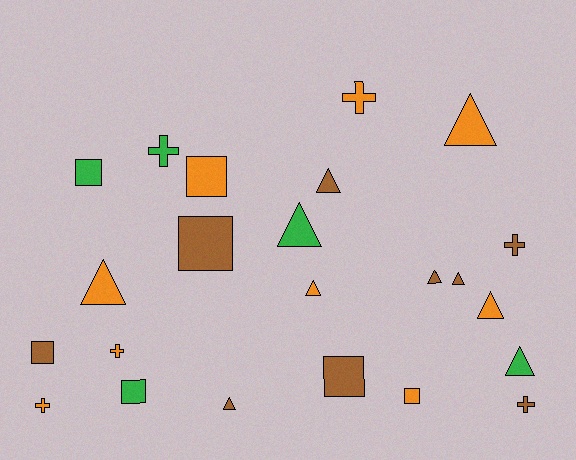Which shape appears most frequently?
Triangle, with 10 objects.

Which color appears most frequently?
Brown, with 9 objects.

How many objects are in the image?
There are 23 objects.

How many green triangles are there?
There are 2 green triangles.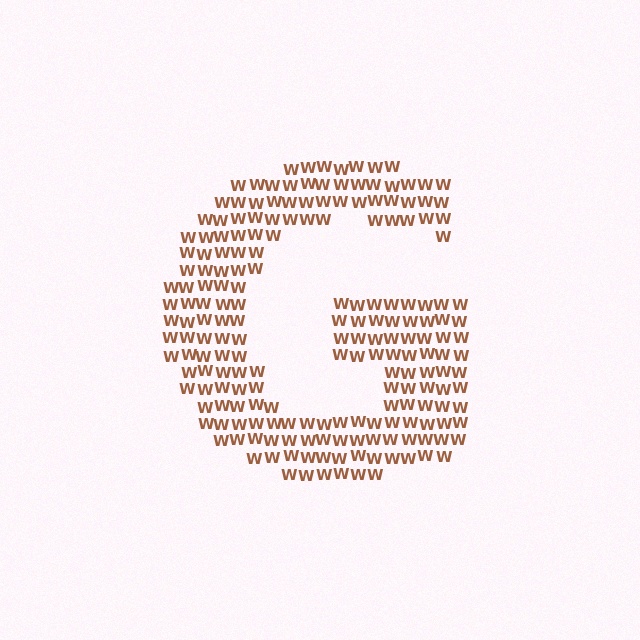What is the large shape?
The large shape is the letter G.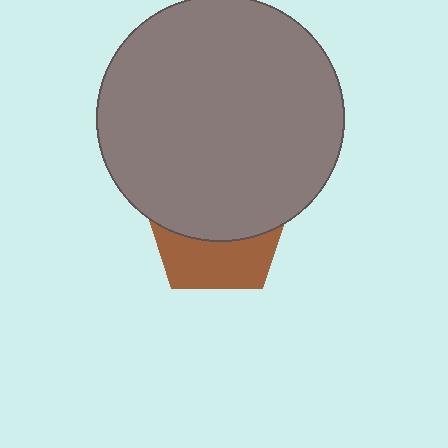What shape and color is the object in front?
The object in front is a gray circle.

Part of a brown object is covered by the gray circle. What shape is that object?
It is a pentagon.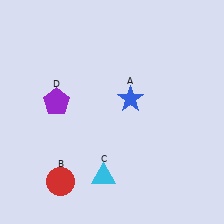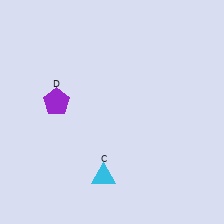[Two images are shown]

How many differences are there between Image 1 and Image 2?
There are 2 differences between the two images.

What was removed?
The red circle (B), the blue star (A) were removed in Image 2.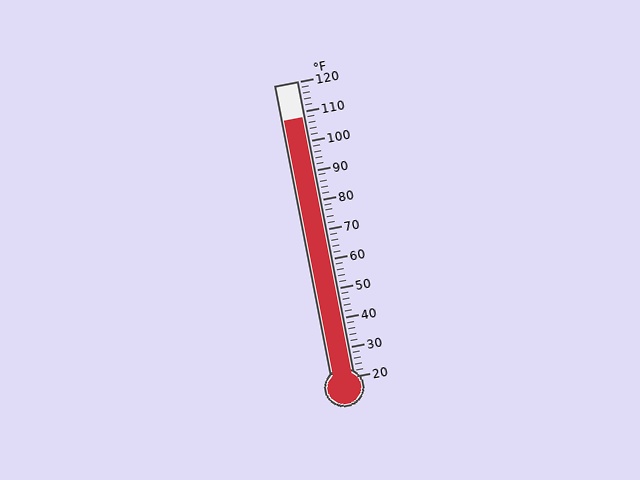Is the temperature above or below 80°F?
The temperature is above 80°F.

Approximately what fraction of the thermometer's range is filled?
The thermometer is filled to approximately 90% of its range.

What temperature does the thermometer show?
The thermometer shows approximately 108°F.